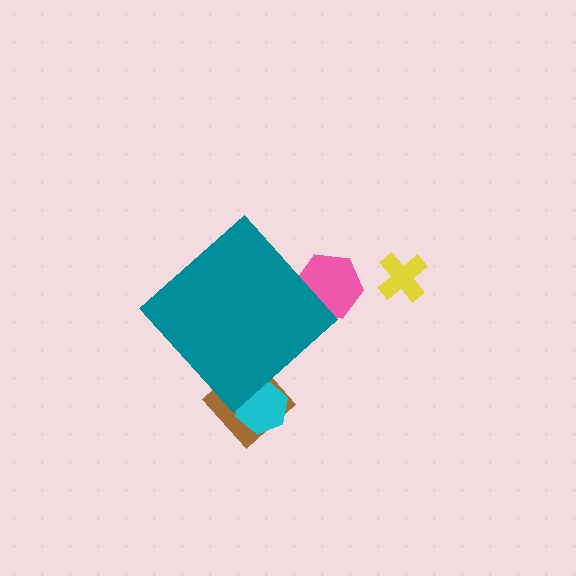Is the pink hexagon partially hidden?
Yes, the pink hexagon is partially hidden behind the teal diamond.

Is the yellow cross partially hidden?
No, the yellow cross is fully visible.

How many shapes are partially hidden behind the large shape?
3 shapes are partially hidden.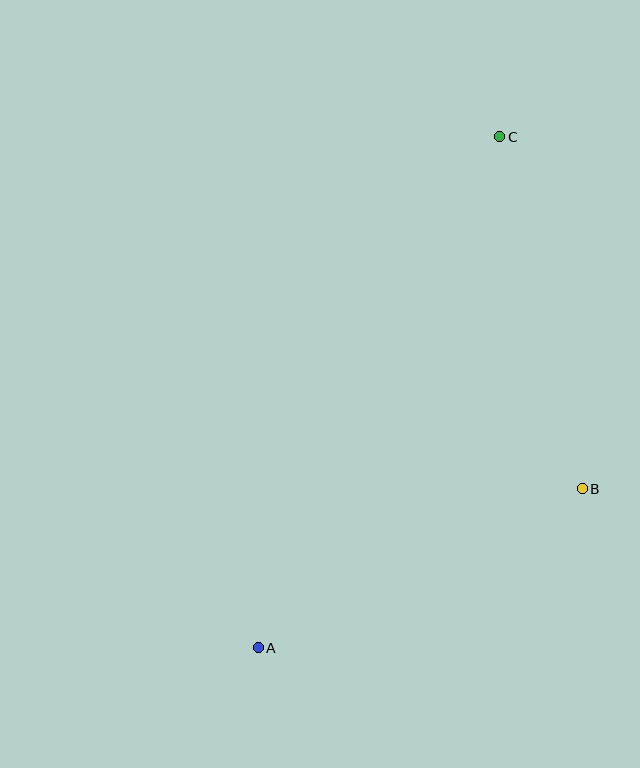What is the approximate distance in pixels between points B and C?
The distance between B and C is approximately 362 pixels.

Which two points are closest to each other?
Points A and B are closest to each other.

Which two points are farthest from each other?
Points A and C are farthest from each other.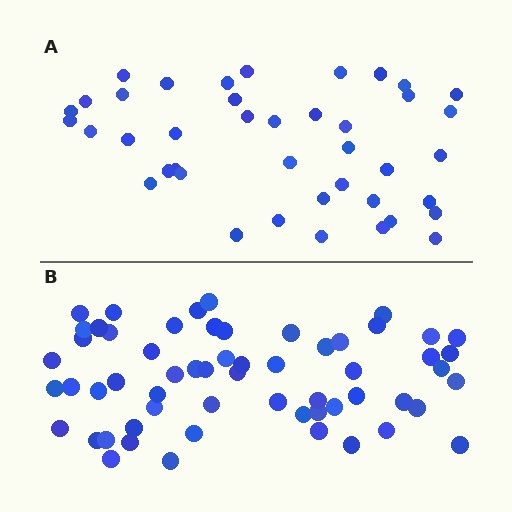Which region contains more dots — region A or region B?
Region B (the bottom region) has more dots.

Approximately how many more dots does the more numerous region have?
Region B has approximately 20 more dots than region A.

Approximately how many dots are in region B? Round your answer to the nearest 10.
About 60 dots. (The exact count is 59, which rounds to 60.)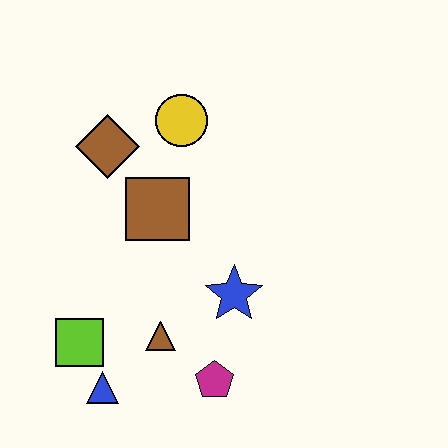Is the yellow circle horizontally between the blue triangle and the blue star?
Yes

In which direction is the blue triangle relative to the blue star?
The blue triangle is to the left of the blue star.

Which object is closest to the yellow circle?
The brown diamond is closest to the yellow circle.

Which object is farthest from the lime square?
The yellow circle is farthest from the lime square.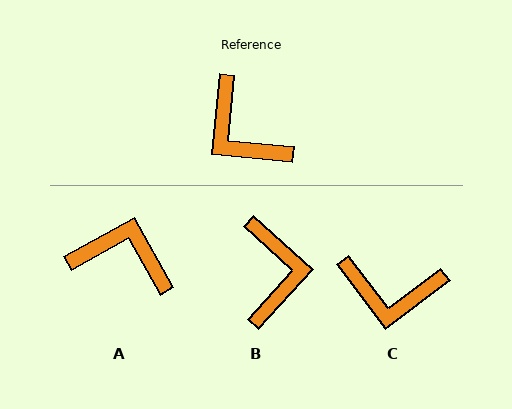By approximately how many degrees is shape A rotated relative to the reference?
Approximately 145 degrees clockwise.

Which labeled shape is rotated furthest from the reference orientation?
A, about 145 degrees away.